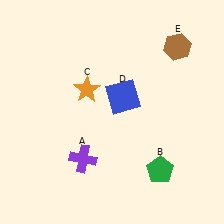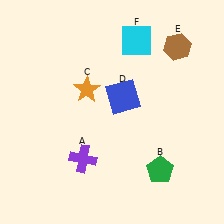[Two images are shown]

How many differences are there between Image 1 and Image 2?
There is 1 difference between the two images.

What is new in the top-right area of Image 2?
A cyan square (F) was added in the top-right area of Image 2.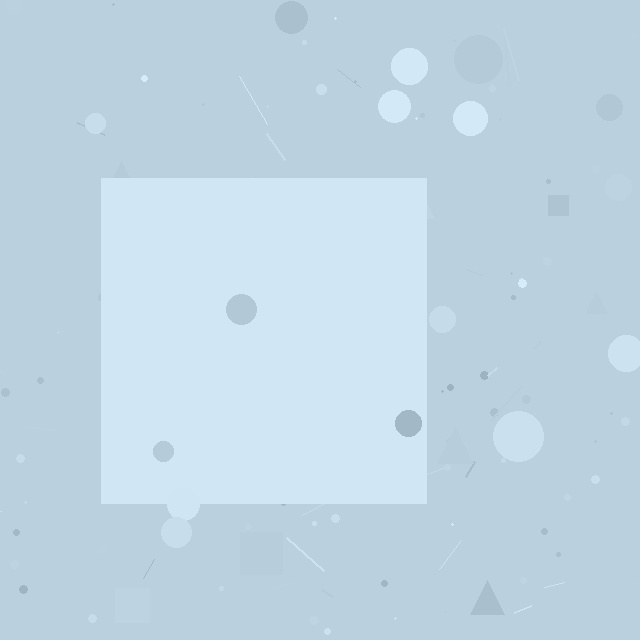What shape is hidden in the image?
A square is hidden in the image.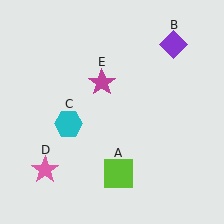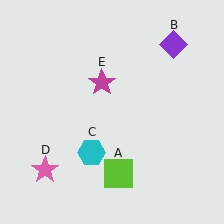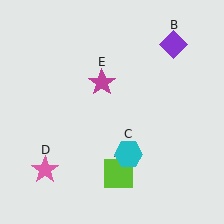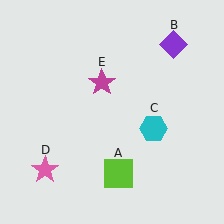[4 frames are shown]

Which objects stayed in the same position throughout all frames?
Lime square (object A) and purple diamond (object B) and pink star (object D) and magenta star (object E) remained stationary.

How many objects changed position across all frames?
1 object changed position: cyan hexagon (object C).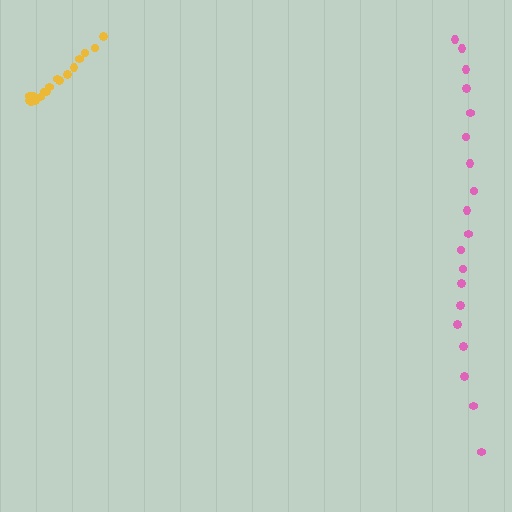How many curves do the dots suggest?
There are 2 distinct paths.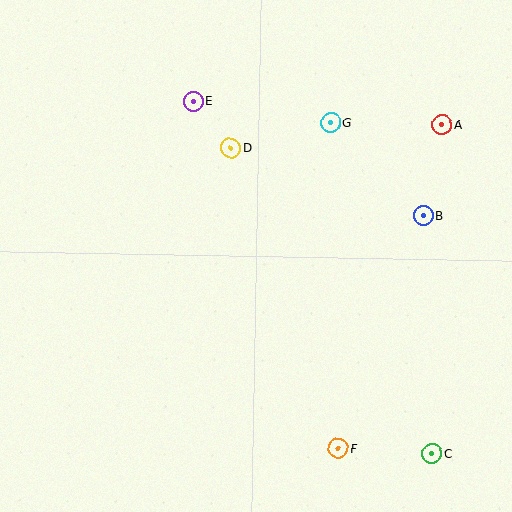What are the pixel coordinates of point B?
Point B is at (423, 216).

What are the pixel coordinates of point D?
Point D is at (231, 148).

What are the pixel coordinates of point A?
Point A is at (442, 125).